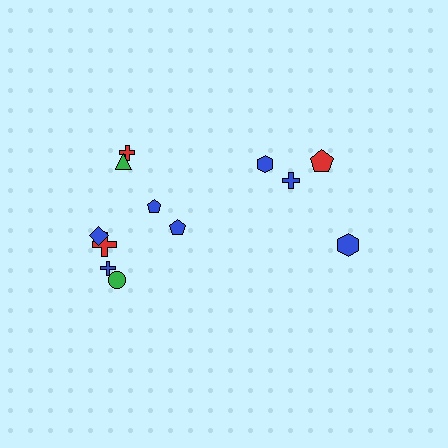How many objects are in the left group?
There are 8 objects.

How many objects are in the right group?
There are 4 objects.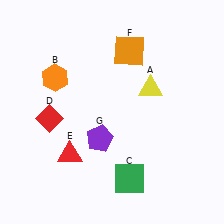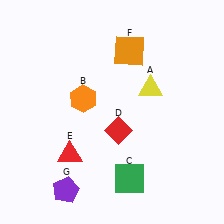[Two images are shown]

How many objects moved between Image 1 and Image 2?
3 objects moved between the two images.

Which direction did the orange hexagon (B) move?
The orange hexagon (B) moved right.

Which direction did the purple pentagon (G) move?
The purple pentagon (G) moved down.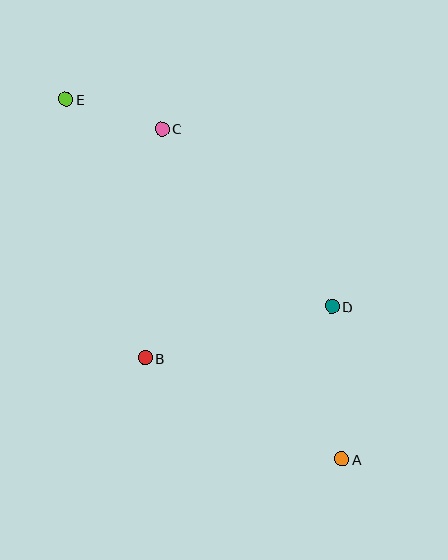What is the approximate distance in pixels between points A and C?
The distance between A and C is approximately 376 pixels.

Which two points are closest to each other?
Points C and E are closest to each other.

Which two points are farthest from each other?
Points A and E are farthest from each other.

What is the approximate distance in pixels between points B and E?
The distance between B and E is approximately 271 pixels.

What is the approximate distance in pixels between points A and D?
The distance between A and D is approximately 153 pixels.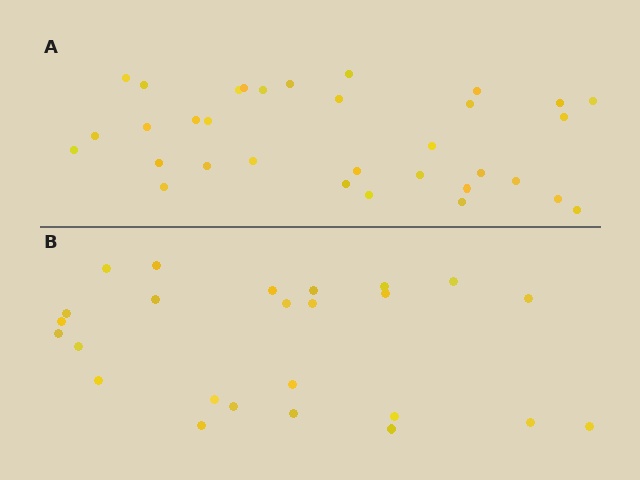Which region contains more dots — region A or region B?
Region A (the top region) has more dots.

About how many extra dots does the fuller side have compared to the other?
Region A has roughly 8 or so more dots than region B.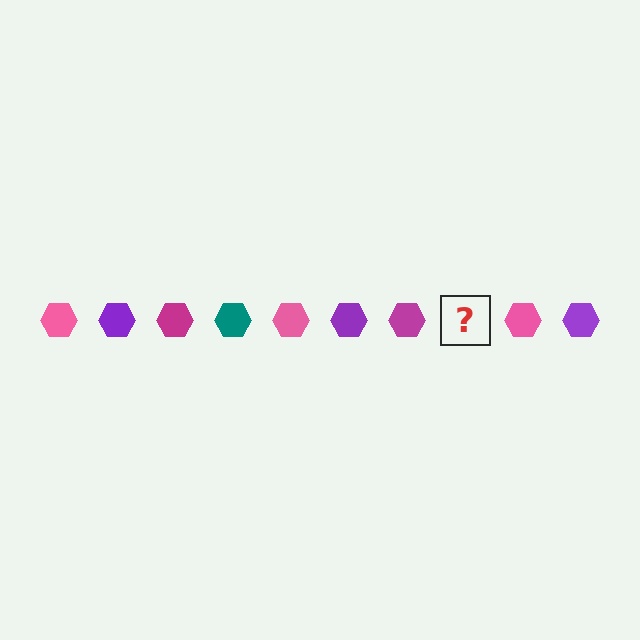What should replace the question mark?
The question mark should be replaced with a teal hexagon.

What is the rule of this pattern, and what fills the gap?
The rule is that the pattern cycles through pink, purple, magenta, teal hexagons. The gap should be filled with a teal hexagon.